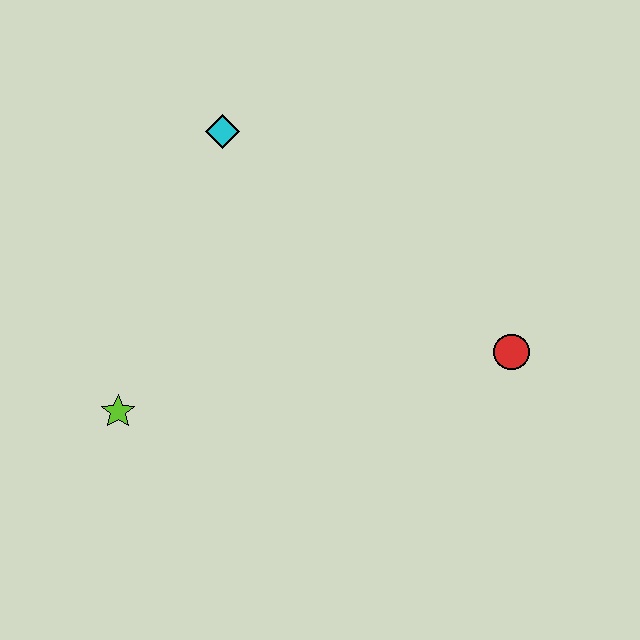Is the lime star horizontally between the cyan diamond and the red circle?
No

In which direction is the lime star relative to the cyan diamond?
The lime star is below the cyan diamond.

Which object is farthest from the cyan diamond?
The red circle is farthest from the cyan diamond.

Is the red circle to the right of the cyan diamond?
Yes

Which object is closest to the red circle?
The cyan diamond is closest to the red circle.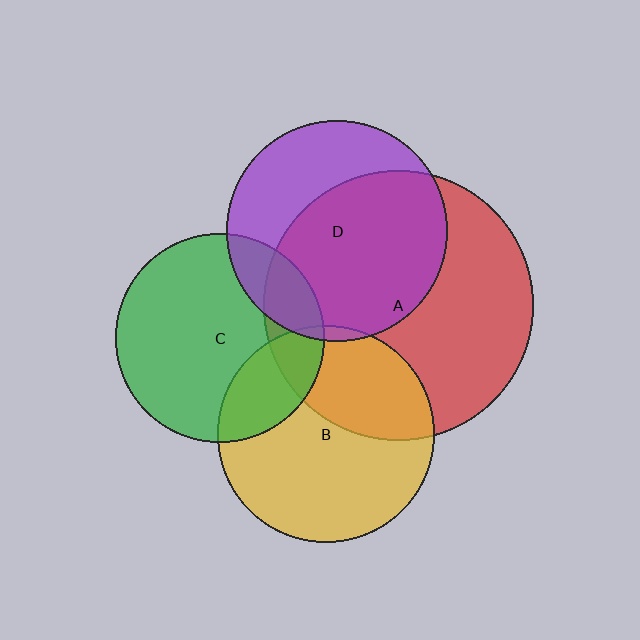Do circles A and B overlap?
Yes.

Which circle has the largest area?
Circle A (red).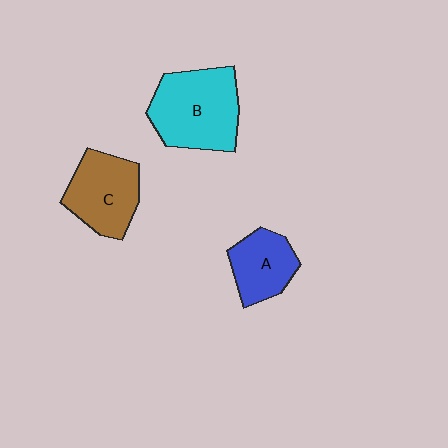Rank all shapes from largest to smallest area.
From largest to smallest: B (cyan), C (brown), A (blue).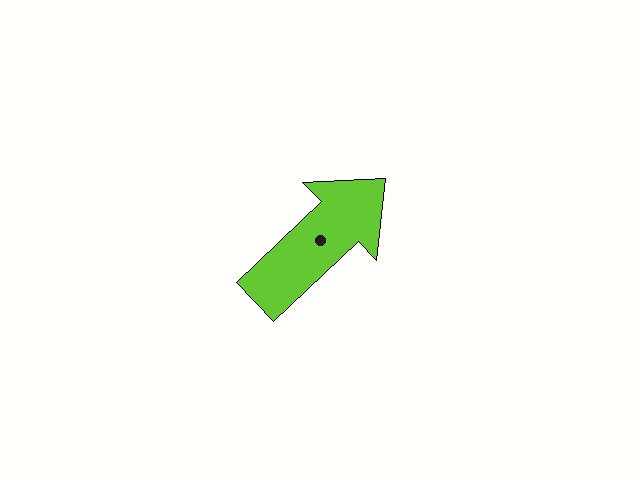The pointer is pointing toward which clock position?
Roughly 2 o'clock.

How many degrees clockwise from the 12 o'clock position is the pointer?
Approximately 47 degrees.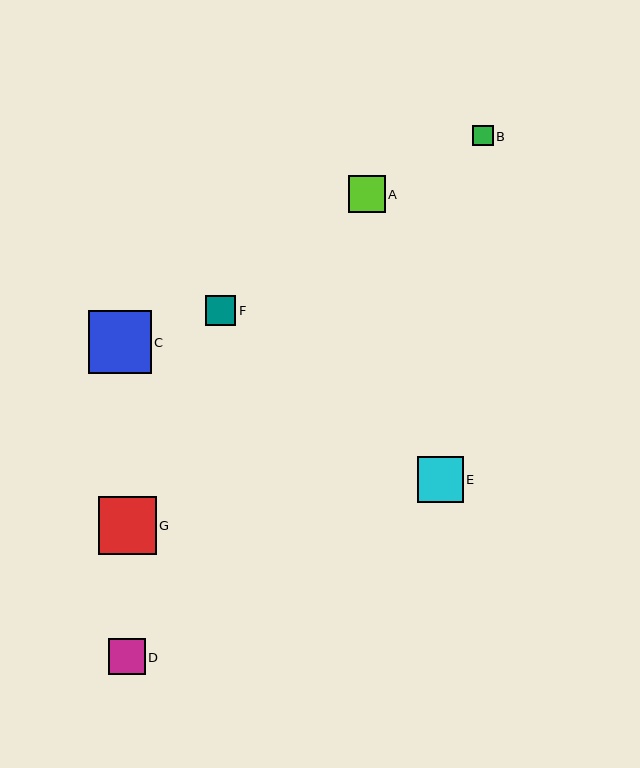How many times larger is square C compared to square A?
Square C is approximately 1.7 times the size of square A.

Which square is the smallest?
Square B is the smallest with a size of approximately 21 pixels.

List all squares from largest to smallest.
From largest to smallest: C, G, E, A, D, F, B.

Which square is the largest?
Square C is the largest with a size of approximately 63 pixels.